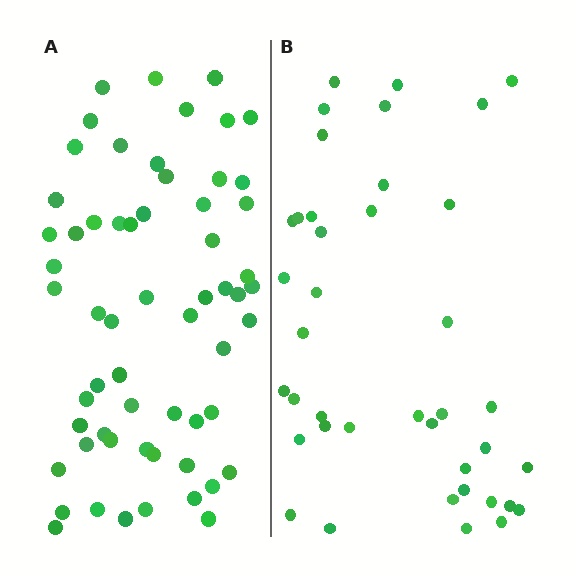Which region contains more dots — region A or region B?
Region A (the left region) has more dots.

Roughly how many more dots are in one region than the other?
Region A has approximately 20 more dots than region B.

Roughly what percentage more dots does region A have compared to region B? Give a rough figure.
About 50% more.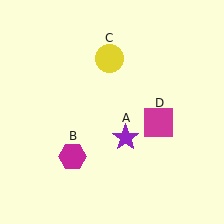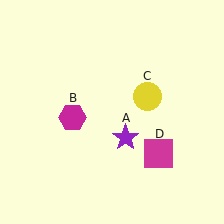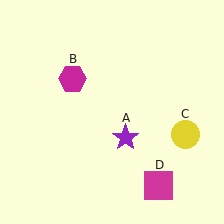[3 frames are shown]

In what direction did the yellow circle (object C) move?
The yellow circle (object C) moved down and to the right.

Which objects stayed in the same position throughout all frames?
Purple star (object A) remained stationary.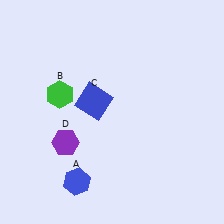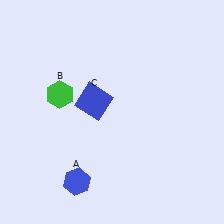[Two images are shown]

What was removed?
The purple hexagon (D) was removed in Image 2.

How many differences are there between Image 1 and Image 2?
There is 1 difference between the two images.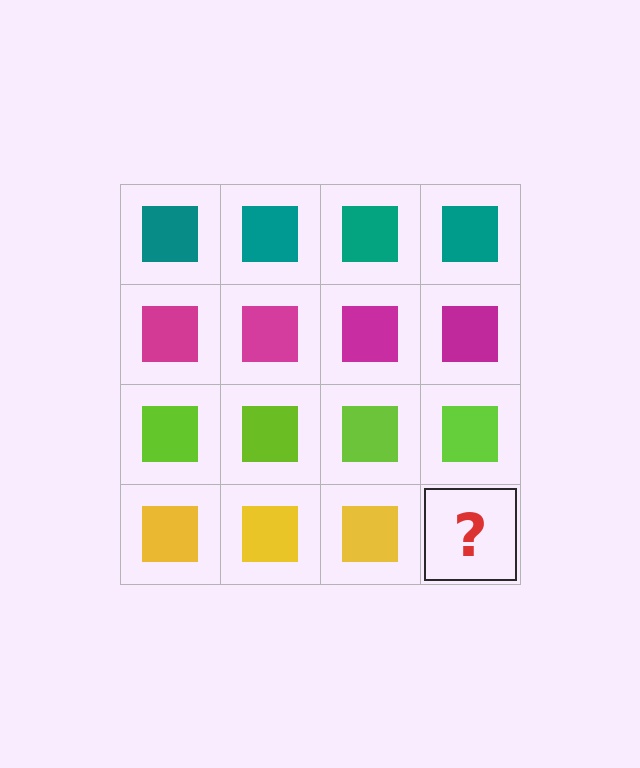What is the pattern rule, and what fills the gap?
The rule is that each row has a consistent color. The gap should be filled with a yellow square.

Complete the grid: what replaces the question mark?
The question mark should be replaced with a yellow square.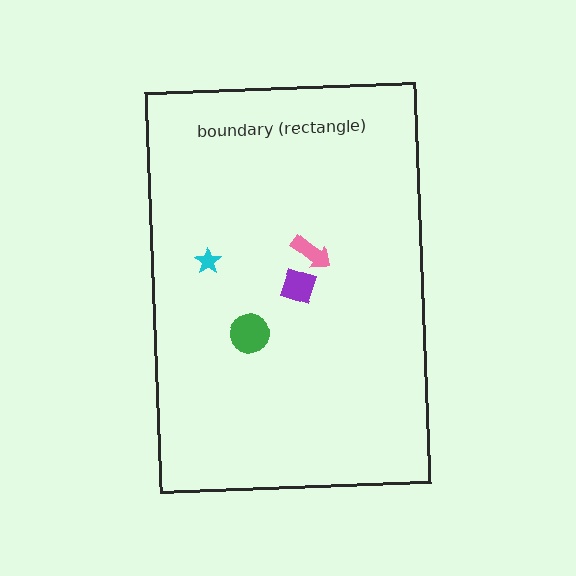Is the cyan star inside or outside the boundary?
Inside.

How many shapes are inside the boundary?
4 inside, 0 outside.